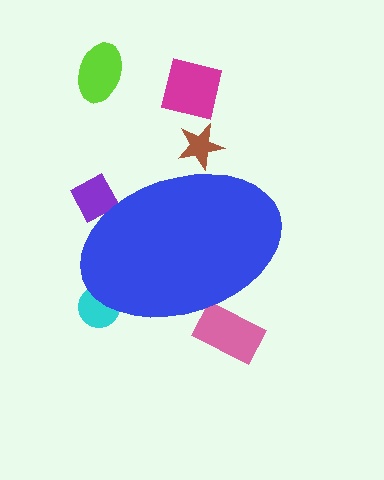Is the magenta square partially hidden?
No, the magenta square is fully visible.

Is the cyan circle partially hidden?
Yes, the cyan circle is partially hidden behind the blue ellipse.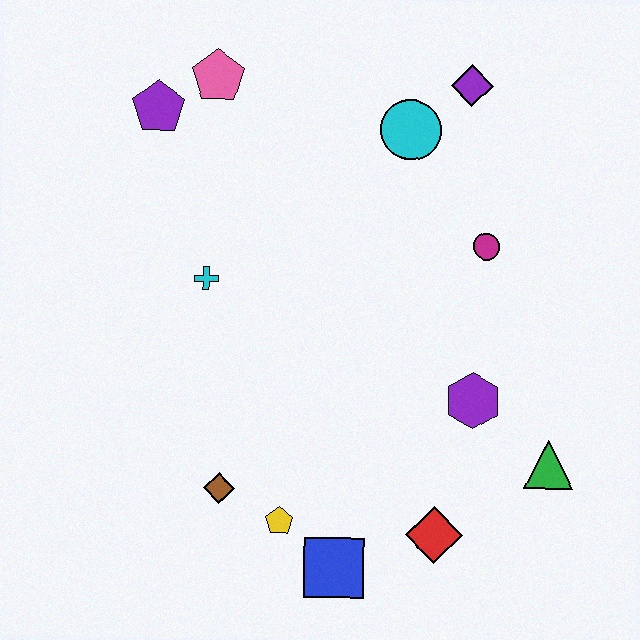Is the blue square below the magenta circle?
Yes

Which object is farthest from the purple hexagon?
The purple pentagon is farthest from the purple hexagon.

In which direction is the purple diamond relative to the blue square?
The purple diamond is above the blue square.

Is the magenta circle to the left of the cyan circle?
No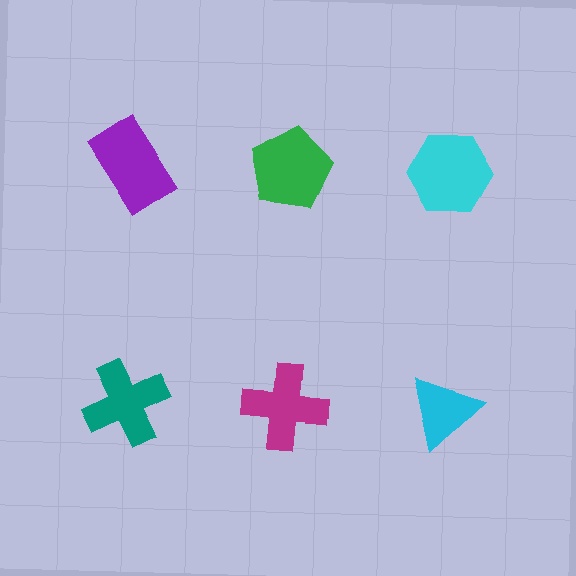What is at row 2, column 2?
A magenta cross.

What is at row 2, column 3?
A cyan triangle.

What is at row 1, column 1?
A purple rectangle.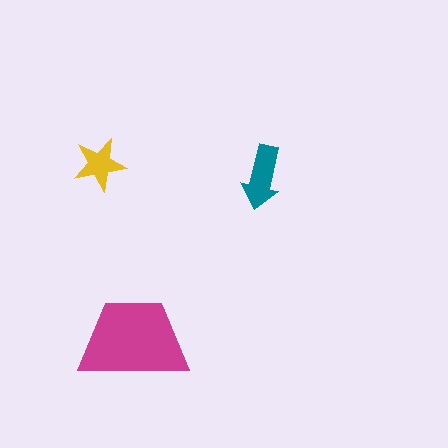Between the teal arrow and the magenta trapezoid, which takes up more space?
The magenta trapezoid.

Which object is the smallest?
The yellow star.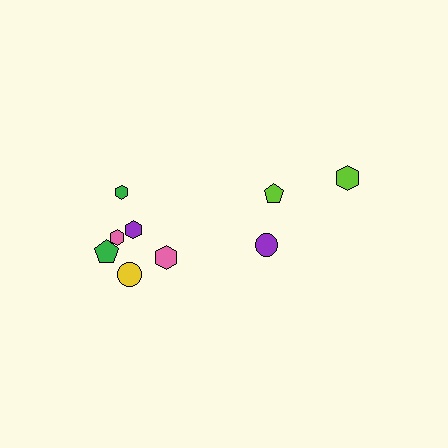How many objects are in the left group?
There are 6 objects.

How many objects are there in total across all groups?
There are 9 objects.